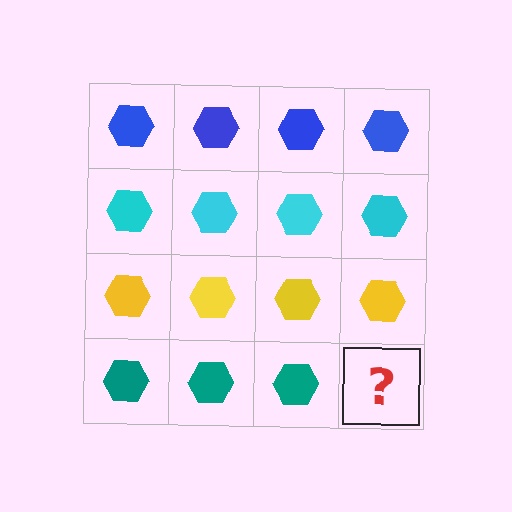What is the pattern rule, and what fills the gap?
The rule is that each row has a consistent color. The gap should be filled with a teal hexagon.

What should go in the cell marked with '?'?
The missing cell should contain a teal hexagon.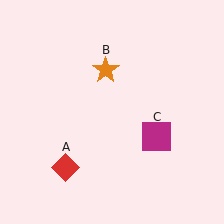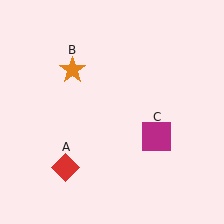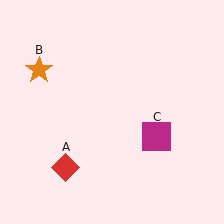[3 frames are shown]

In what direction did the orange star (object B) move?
The orange star (object B) moved left.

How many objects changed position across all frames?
1 object changed position: orange star (object B).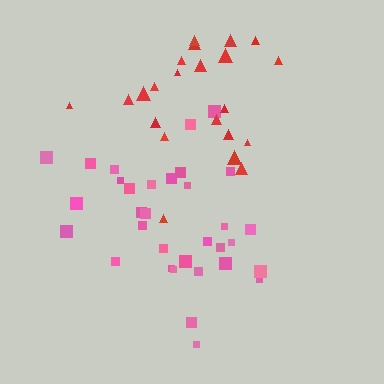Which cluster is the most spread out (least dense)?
Red.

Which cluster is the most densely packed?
Pink.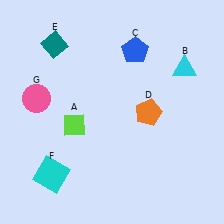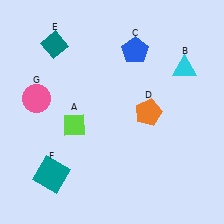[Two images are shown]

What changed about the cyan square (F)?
In Image 1, F is cyan. In Image 2, it changed to teal.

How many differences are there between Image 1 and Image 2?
There is 1 difference between the two images.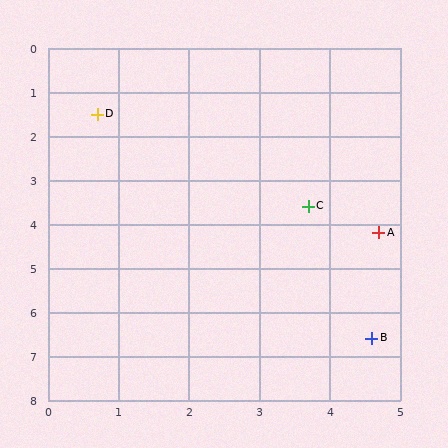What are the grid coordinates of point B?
Point B is at approximately (4.6, 6.6).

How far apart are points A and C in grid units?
Points A and C are about 1.2 grid units apart.